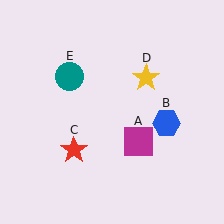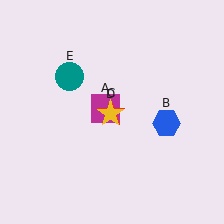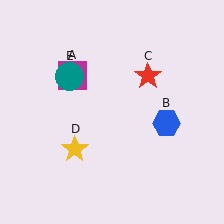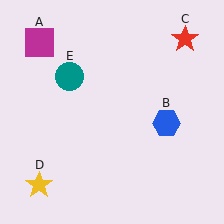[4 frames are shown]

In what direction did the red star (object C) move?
The red star (object C) moved up and to the right.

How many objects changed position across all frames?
3 objects changed position: magenta square (object A), red star (object C), yellow star (object D).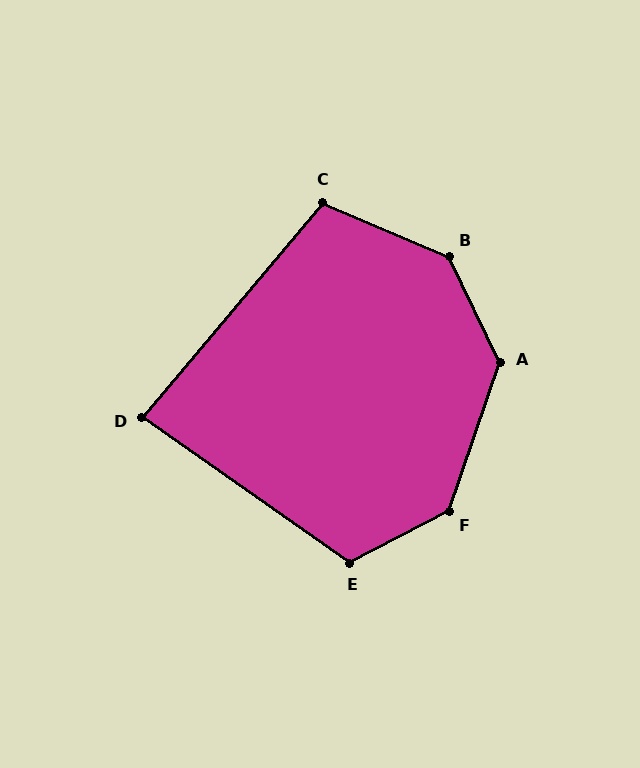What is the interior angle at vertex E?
Approximately 118 degrees (obtuse).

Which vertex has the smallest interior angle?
D, at approximately 85 degrees.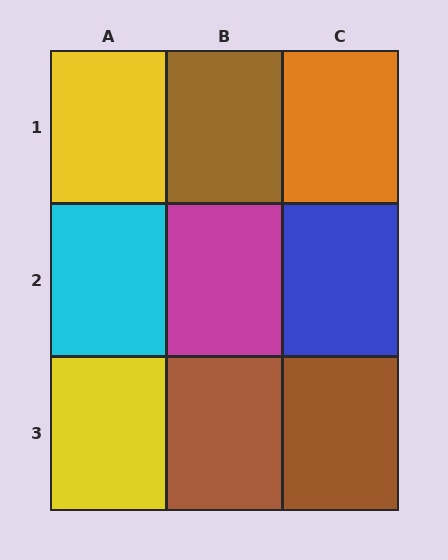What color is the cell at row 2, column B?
Magenta.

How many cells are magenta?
1 cell is magenta.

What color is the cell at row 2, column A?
Cyan.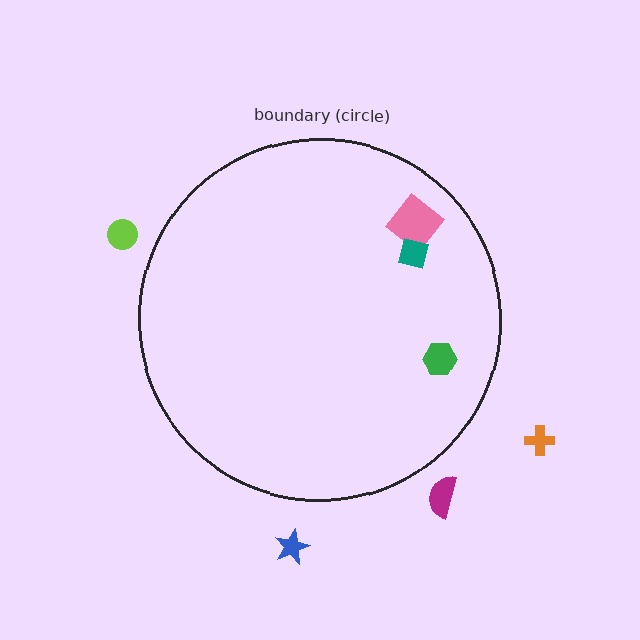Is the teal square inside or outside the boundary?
Inside.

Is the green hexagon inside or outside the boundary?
Inside.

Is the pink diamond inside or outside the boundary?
Inside.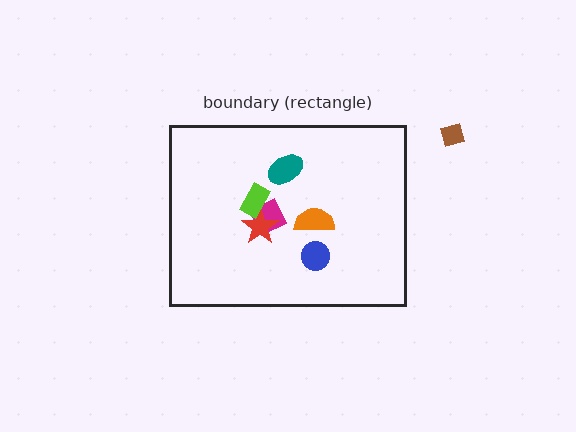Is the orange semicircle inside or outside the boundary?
Inside.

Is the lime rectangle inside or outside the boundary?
Inside.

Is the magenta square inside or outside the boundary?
Inside.